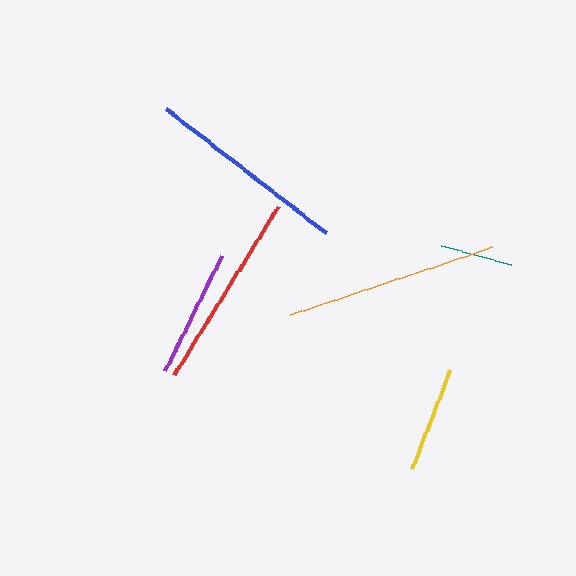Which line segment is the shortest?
The teal line is the shortest at approximately 73 pixels.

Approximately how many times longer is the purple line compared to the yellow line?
The purple line is approximately 1.2 times the length of the yellow line.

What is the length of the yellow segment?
The yellow segment is approximately 106 pixels long.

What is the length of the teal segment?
The teal segment is approximately 73 pixels long.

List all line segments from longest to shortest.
From longest to shortest: orange, blue, red, purple, yellow, teal.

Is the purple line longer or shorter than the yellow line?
The purple line is longer than the yellow line.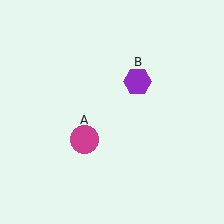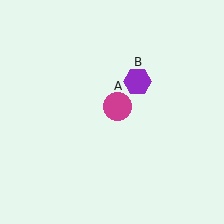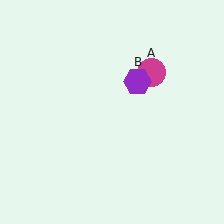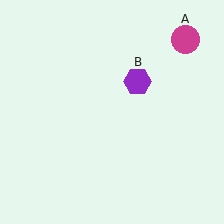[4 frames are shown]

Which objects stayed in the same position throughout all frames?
Purple hexagon (object B) remained stationary.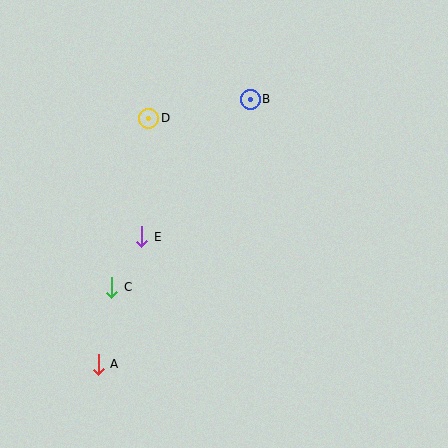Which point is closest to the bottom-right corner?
Point A is closest to the bottom-right corner.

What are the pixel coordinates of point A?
Point A is at (98, 364).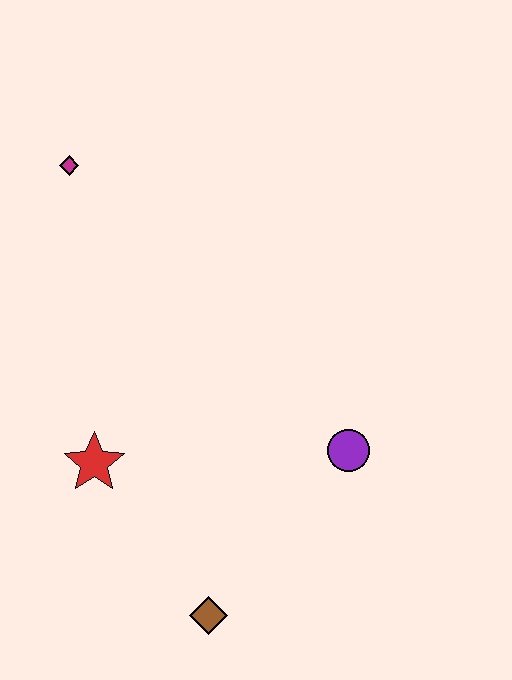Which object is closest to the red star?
The brown diamond is closest to the red star.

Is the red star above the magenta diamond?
No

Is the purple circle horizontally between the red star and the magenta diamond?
No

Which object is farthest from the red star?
The magenta diamond is farthest from the red star.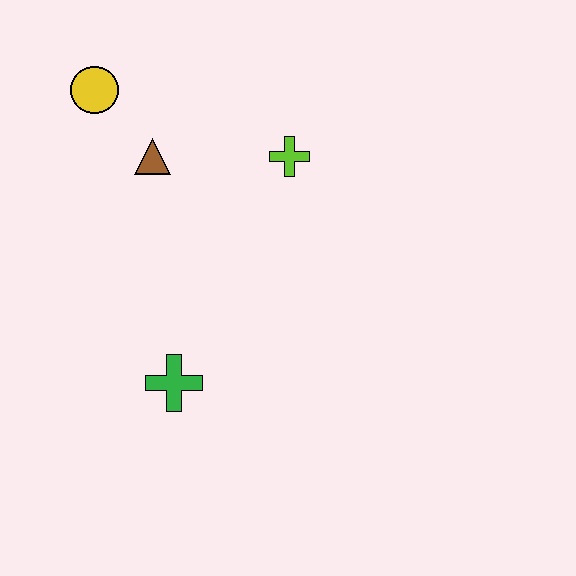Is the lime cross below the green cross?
No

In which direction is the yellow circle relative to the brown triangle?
The yellow circle is above the brown triangle.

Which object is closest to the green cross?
The brown triangle is closest to the green cross.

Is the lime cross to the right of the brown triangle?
Yes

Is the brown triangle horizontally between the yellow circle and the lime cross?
Yes